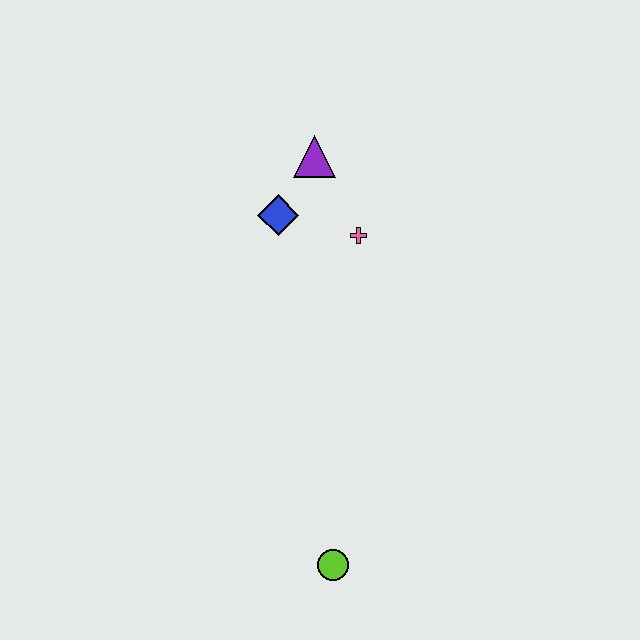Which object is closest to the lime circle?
The pink cross is closest to the lime circle.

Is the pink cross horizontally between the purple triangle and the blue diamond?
No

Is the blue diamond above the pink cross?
Yes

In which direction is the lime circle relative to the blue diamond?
The lime circle is below the blue diamond.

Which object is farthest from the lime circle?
The purple triangle is farthest from the lime circle.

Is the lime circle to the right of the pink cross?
No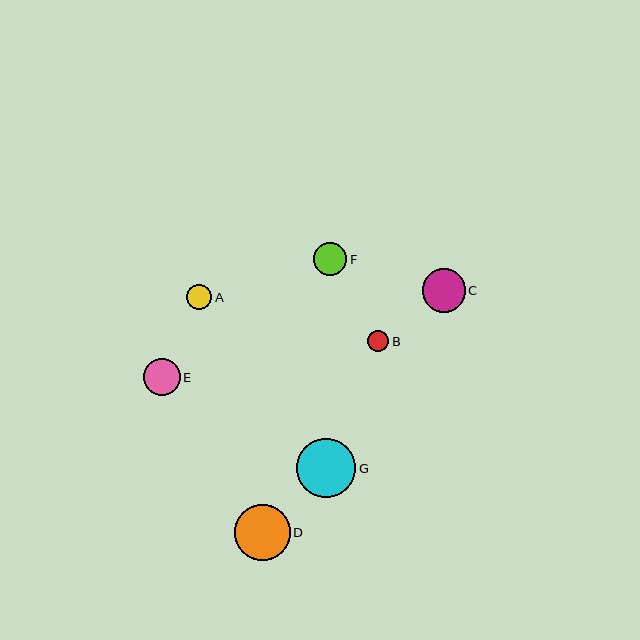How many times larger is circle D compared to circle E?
Circle D is approximately 1.5 times the size of circle E.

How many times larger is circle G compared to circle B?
Circle G is approximately 2.8 times the size of circle B.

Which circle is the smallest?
Circle B is the smallest with a size of approximately 21 pixels.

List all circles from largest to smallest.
From largest to smallest: G, D, C, E, F, A, B.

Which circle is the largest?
Circle G is the largest with a size of approximately 59 pixels.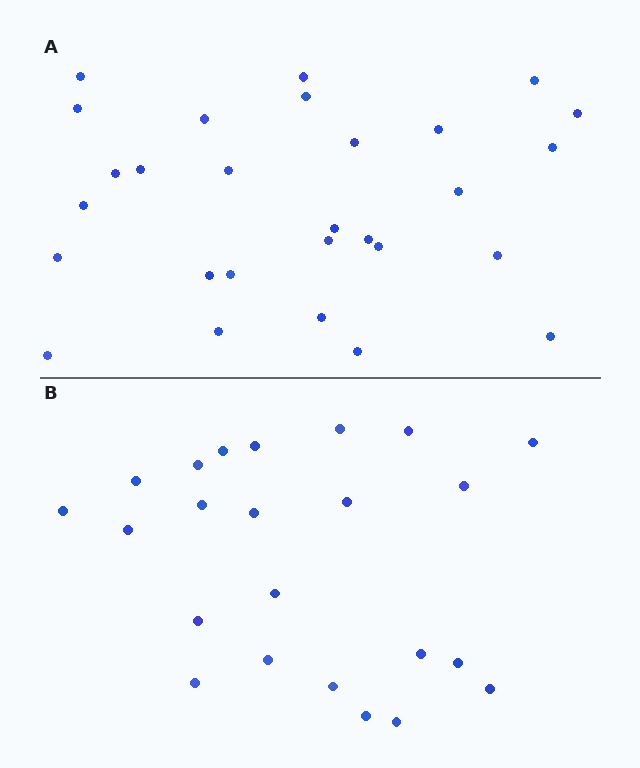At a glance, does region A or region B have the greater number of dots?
Region A (the top region) has more dots.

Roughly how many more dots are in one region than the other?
Region A has about 5 more dots than region B.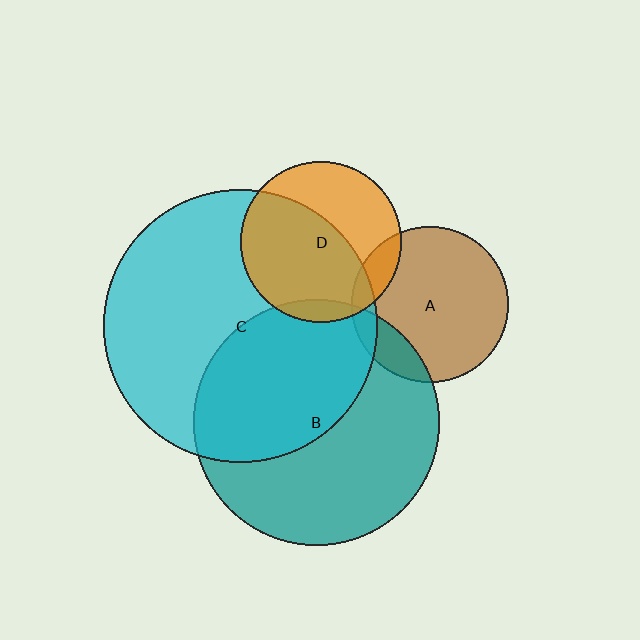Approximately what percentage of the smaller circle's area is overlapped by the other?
Approximately 10%.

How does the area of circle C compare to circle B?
Approximately 1.2 times.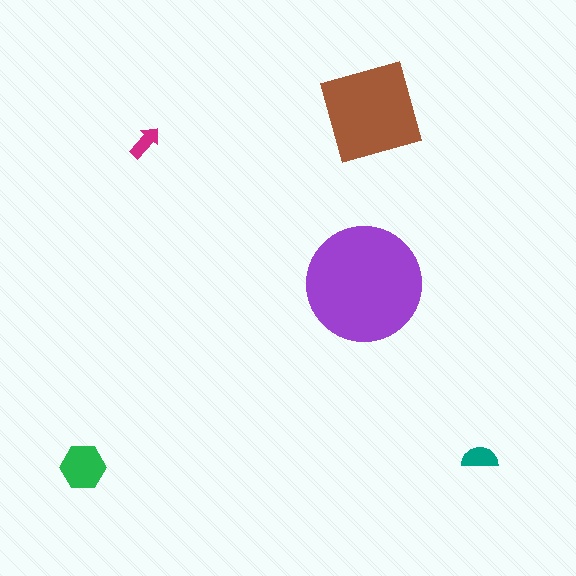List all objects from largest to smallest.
The purple circle, the brown diamond, the green hexagon, the teal semicircle, the magenta arrow.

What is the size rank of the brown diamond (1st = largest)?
2nd.